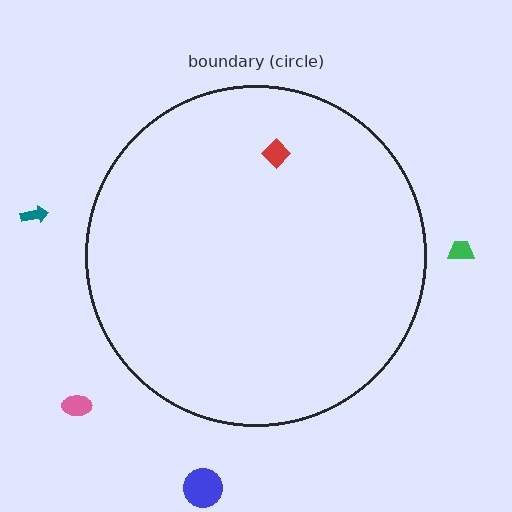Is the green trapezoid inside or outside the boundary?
Outside.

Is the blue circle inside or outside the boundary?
Outside.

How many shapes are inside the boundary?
1 inside, 4 outside.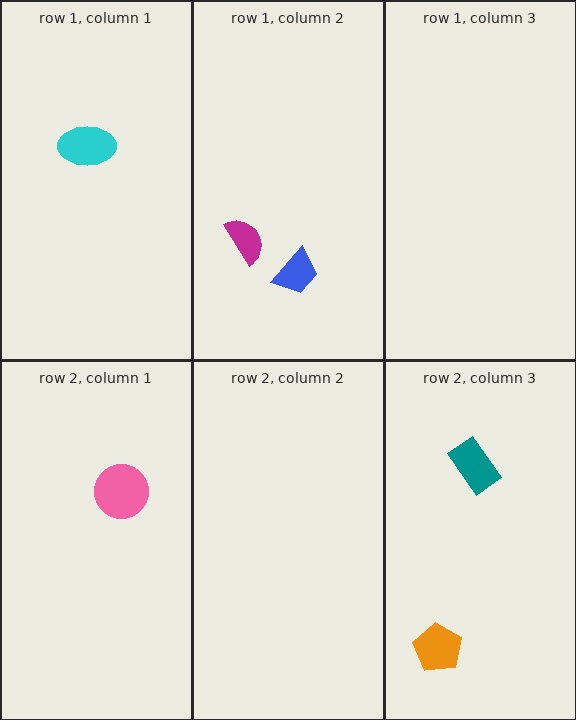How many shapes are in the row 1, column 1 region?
1.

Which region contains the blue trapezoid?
The row 1, column 2 region.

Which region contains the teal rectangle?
The row 2, column 3 region.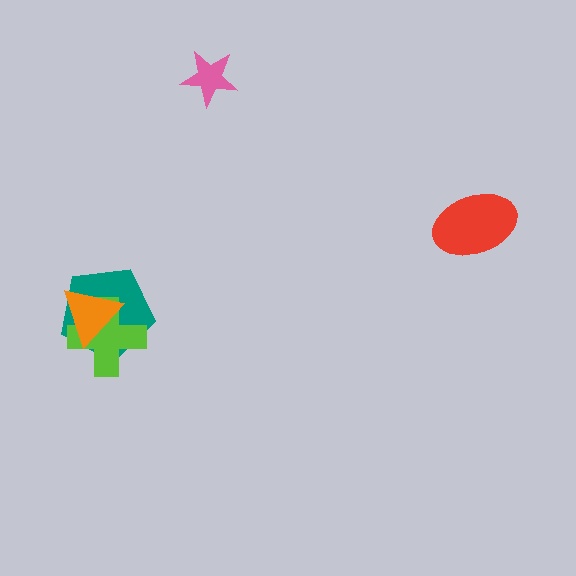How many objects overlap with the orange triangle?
2 objects overlap with the orange triangle.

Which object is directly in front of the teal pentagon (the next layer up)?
The lime cross is directly in front of the teal pentagon.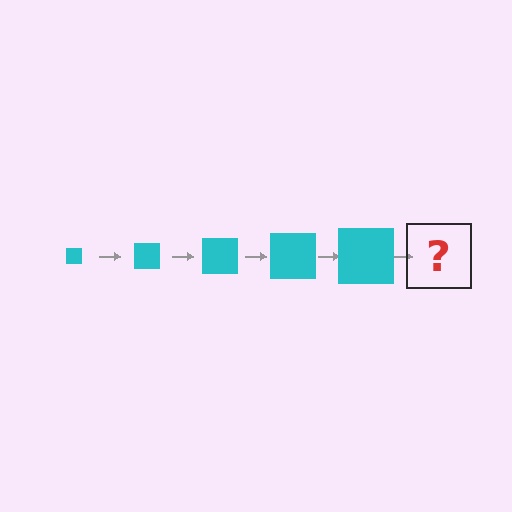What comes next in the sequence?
The next element should be a cyan square, larger than the previous one.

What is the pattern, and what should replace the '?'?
The pattern is that the square gets progressively larger each step. The '?' should be a cyan square, larger than the previous one.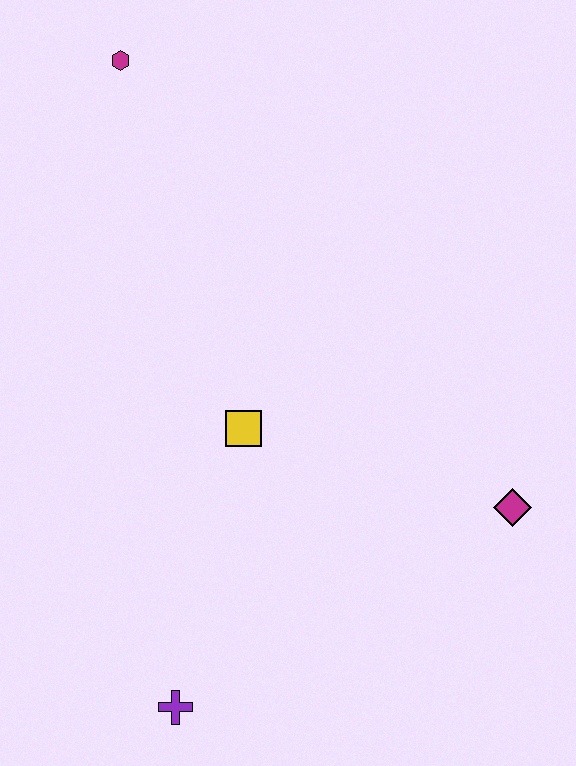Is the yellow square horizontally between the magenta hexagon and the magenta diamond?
Yes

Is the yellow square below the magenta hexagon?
Yes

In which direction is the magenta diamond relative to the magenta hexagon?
The magenta diamond is below the magenta hexagon.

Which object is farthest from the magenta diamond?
The magenta hexagon is farthest from the magenta diamond.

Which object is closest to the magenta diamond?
The yellow square is closest to the magenta diamond.